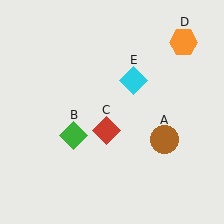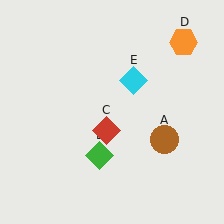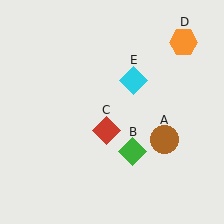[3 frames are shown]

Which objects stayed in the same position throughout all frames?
Brown circle (object A) and red diamond (object C) and orange hexagon (object D) and cyan diamond (object E) remained stationary.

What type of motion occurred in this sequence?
The green diamond (object B) rotated counterclockwise around the center of the scene.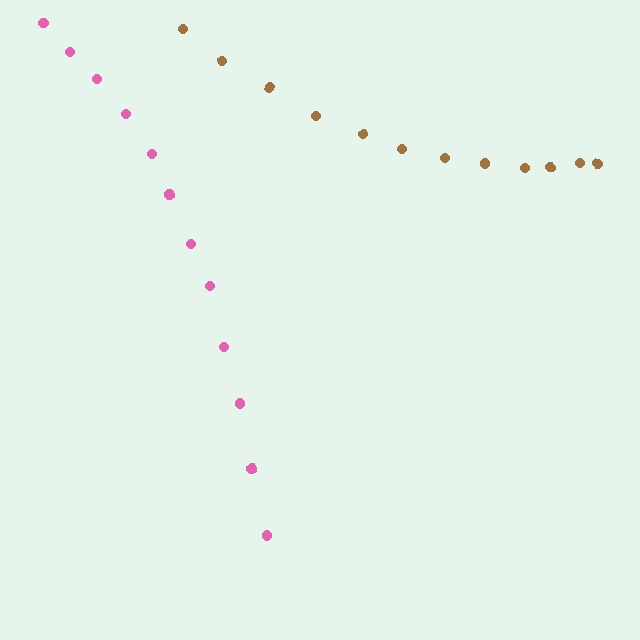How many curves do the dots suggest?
There are 2 distinct paths.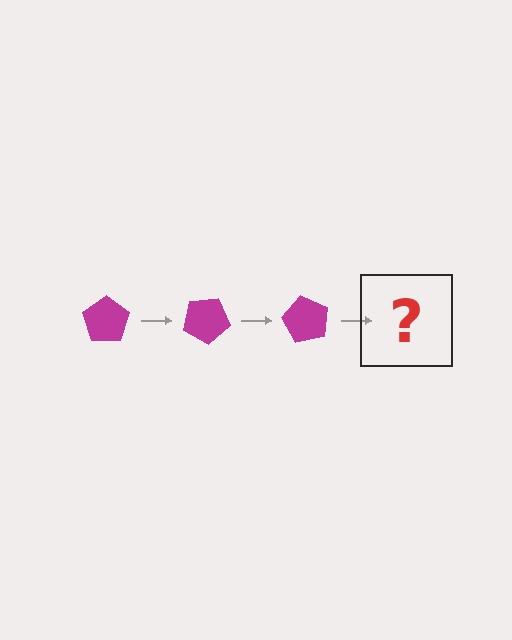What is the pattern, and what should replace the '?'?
The pattern is that the pentagon rotates 30 degrees each step. The '?' should be a magenta pentagon rotated 90 degrees.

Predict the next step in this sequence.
The next step is a magenta pentagon rotated 90 degrees.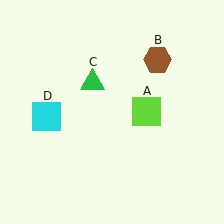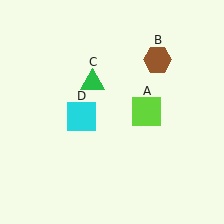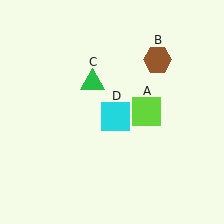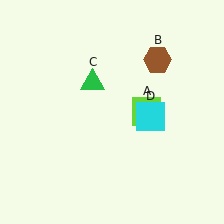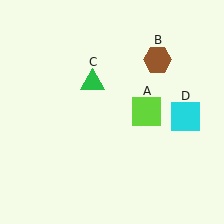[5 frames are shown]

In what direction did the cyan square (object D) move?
The cyan square (object D) moved right.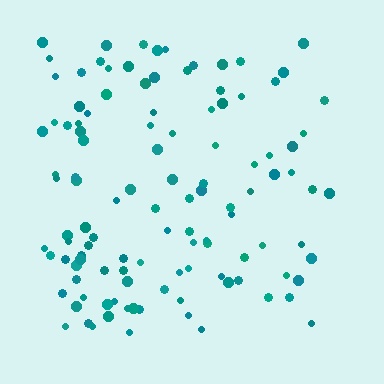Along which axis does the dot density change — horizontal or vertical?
Horizontal.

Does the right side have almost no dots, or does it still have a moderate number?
Still a moderate number, just noticeably fewer than the left.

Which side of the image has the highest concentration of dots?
The left.